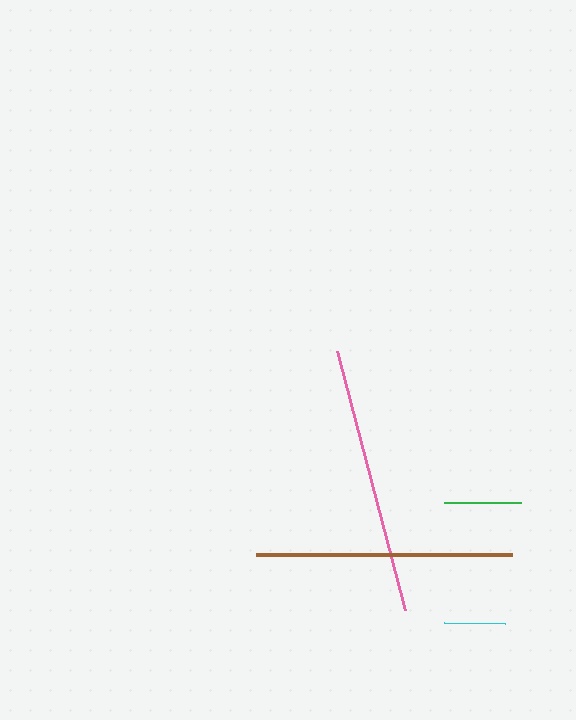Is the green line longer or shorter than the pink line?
The pink line is longer than the green line.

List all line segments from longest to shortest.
From longest to shortest: pink, brown, green, cyan.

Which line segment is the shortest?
The cyan line is the shortest at approximately 61 pixels.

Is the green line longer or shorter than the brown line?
The brown line is longer than the green line.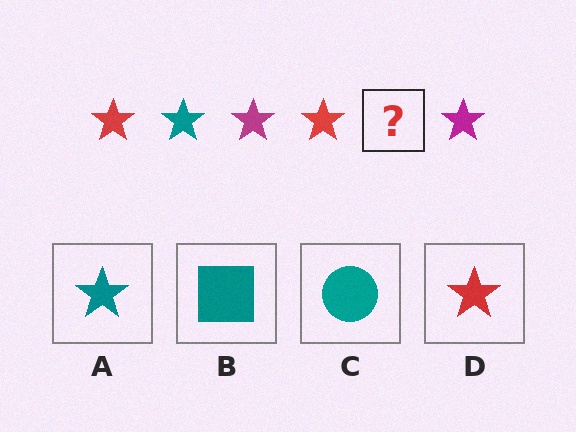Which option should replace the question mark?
Option A.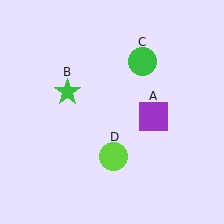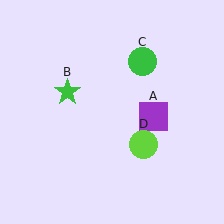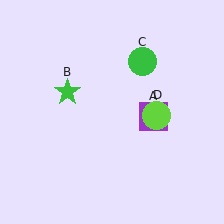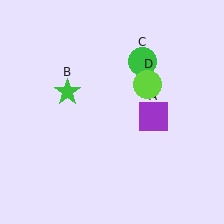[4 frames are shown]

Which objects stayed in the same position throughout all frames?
Purple square (object A) and green star (object B) and green circle (object C) remained stationary.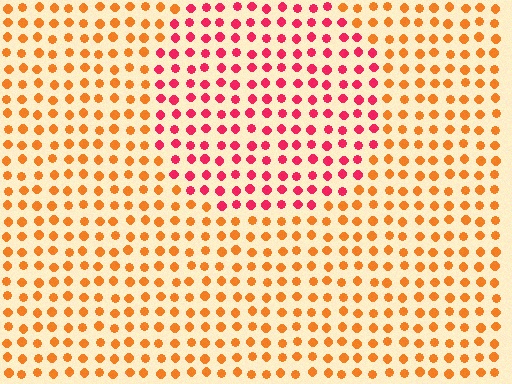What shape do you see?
I see a circle.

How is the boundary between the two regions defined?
The boundary is defined purely by a slight shift in hue (about 44 degrees). Spacing, size, and orientation are identical on both sides.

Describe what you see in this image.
The image is filled with small orange elements in a uniform arrangement. A circle-shaped region is visible where the elements are tinted to a slightly different hue, forming a subtle color boundary.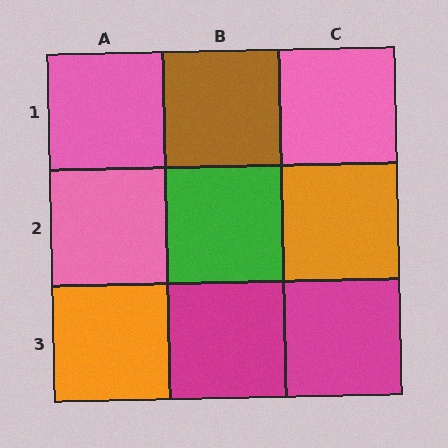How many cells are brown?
1 cell is brown.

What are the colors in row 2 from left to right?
Pink, green, orange.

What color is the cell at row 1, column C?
Pink.